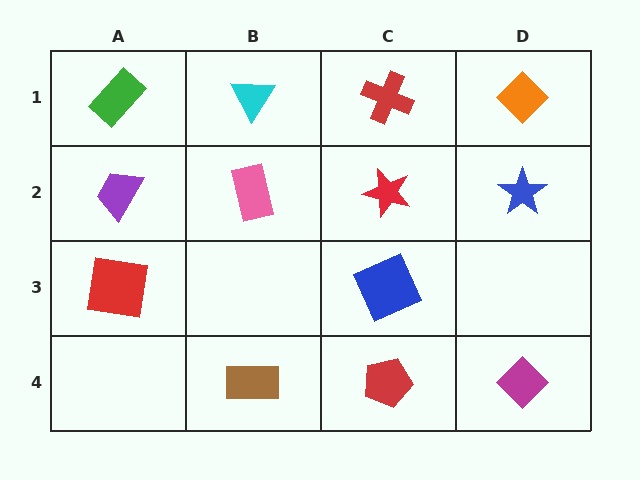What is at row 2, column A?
A purple trapezoid.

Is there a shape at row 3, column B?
No, that cell is empty.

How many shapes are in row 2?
4 shapes.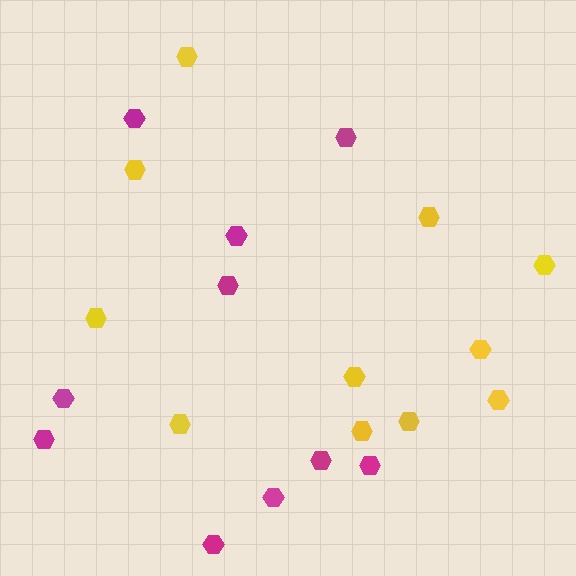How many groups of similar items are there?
There are 2 groups: one group of magenta hexagons (10) and one group of yellow hexagons (11).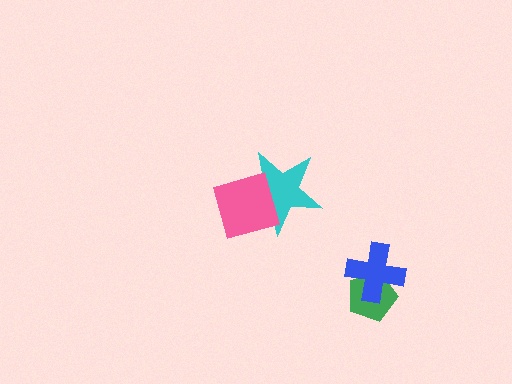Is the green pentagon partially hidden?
Yes, it is partially covered by another shape.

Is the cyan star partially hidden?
Yes, it is partially covered by another shape.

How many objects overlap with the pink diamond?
1 object overlaps with the pink diamond.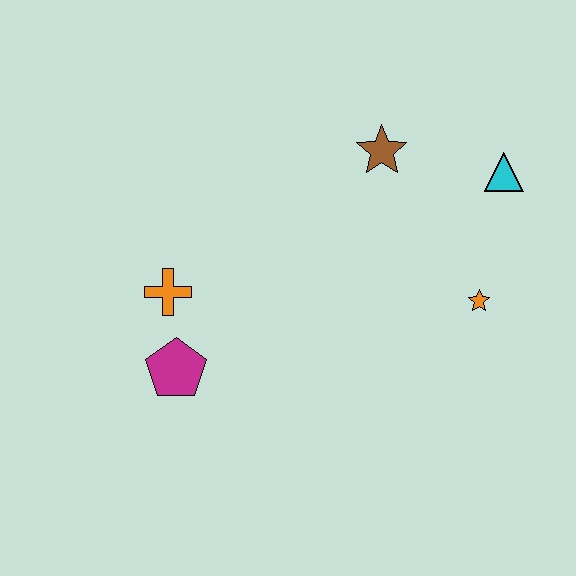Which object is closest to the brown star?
The cyan triangle is closest to the brown star.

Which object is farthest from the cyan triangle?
The magenta pentagon is farthest from the cyan triangle.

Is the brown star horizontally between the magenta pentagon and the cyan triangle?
Yes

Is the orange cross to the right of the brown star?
No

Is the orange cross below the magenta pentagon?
No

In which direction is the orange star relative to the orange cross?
The orange star is to the right of the orange cross.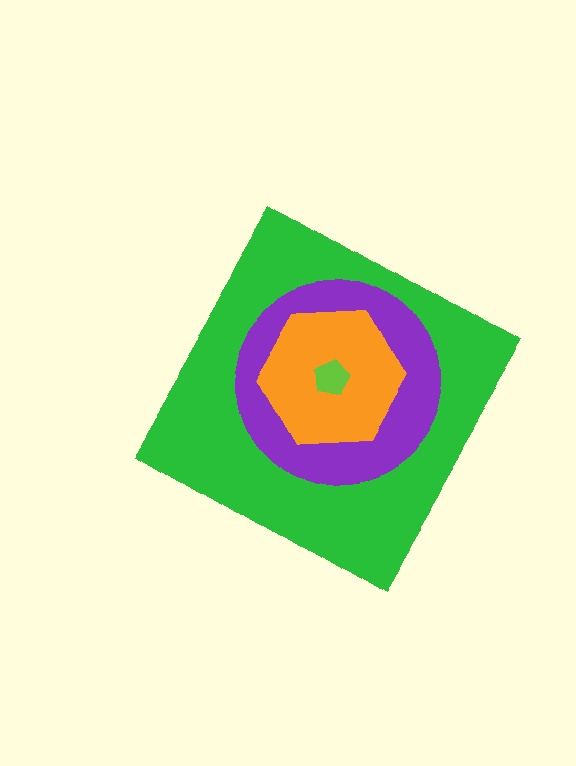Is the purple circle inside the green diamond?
Yes.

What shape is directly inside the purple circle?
The orange hexagon.